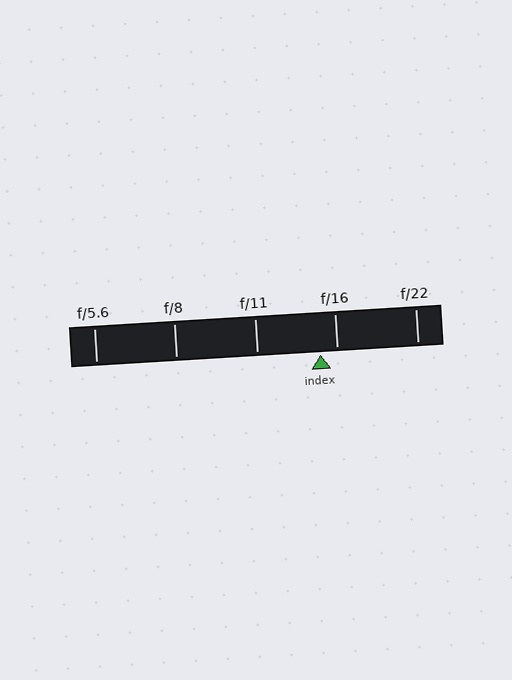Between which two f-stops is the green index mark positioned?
The index mark is between f/11 and f/16.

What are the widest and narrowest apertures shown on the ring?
The widest aperture shown is f/5.6 and the narrowest is f/22.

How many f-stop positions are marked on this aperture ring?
There are 5 f-stop positions marked.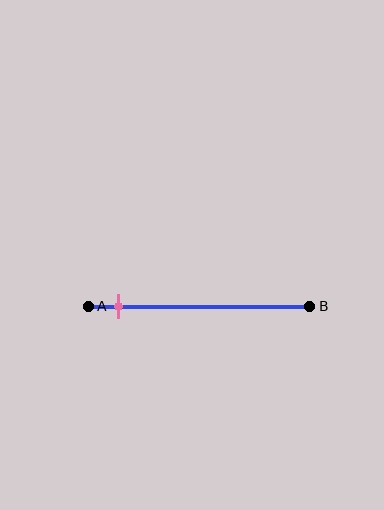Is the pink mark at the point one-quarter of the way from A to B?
No, the mark is at about 15% from A, not at the 25% one-quarter point.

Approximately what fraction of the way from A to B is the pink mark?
The pink mark is approximately 15% of the way from A to B.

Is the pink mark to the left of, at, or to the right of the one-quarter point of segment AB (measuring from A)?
The pink mark is to the left of the one-quarter point of segment AB.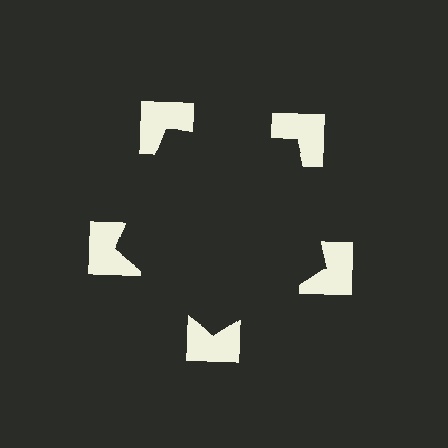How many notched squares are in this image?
There are 5 — one at each vertex of the illusory pentagon.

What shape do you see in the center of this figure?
An illusory pentagon — its edges are inferred from the aligned wedge cuts in the notched squares, not physically drawn.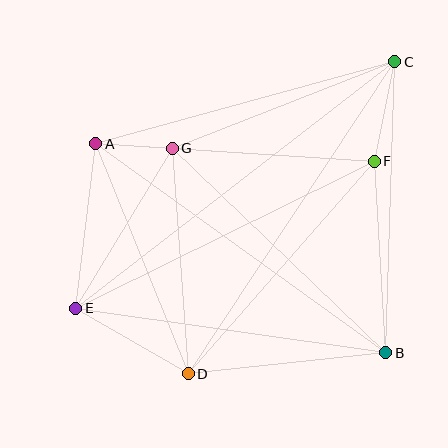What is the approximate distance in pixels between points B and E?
The distance between B and E is approximately 313 pixels.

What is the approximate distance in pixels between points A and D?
The distance between A and D is approximately 248 pixels.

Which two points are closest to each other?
Points A and G are closest to each other.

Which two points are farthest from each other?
Points C and E are farthest from each other.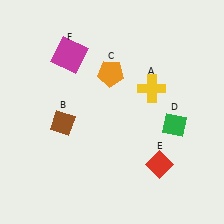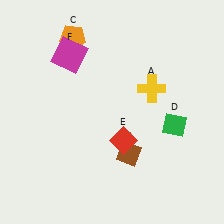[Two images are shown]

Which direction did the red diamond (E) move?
The red diamond (E) moved left.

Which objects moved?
The objects that moved are: the brown diamond (B), the orange pentagon (C), the red diamond (E).